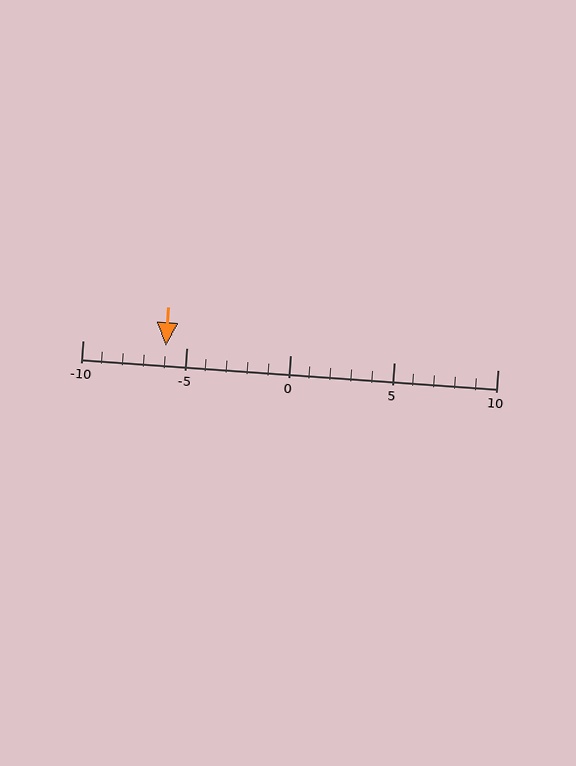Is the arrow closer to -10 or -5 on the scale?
The arrow is closer to -5.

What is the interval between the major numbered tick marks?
The major tick marks are spaced 5 units apart.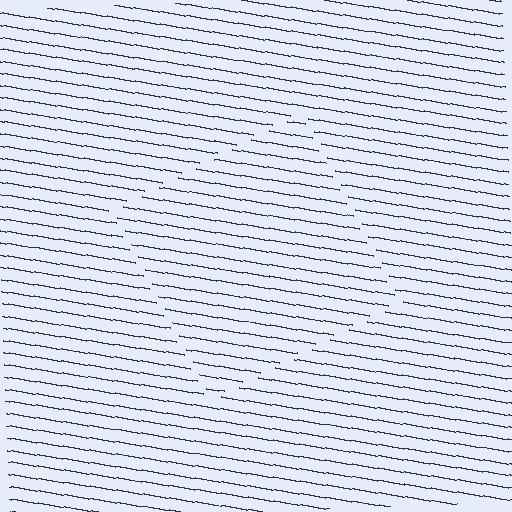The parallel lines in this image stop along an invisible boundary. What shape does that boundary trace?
An illusory square. The interior of the shape contains the same grating, shifted by half a period — the contour is defined by the phase discontinuity where line-ends from the inner and outer gratings abut.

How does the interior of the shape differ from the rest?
The interior of the shape contains the same grating, shifted by half a period — the contour is defined by the phase discontinuity where line-ends from the inner and outer gratings abut.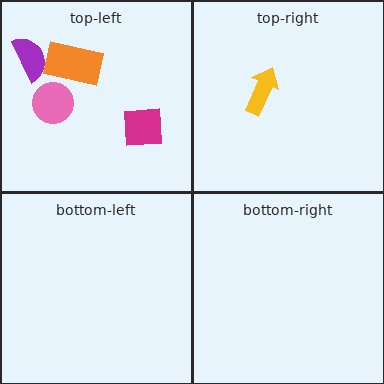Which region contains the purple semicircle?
The top-left region.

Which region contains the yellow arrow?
The top-right region.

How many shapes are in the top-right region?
1.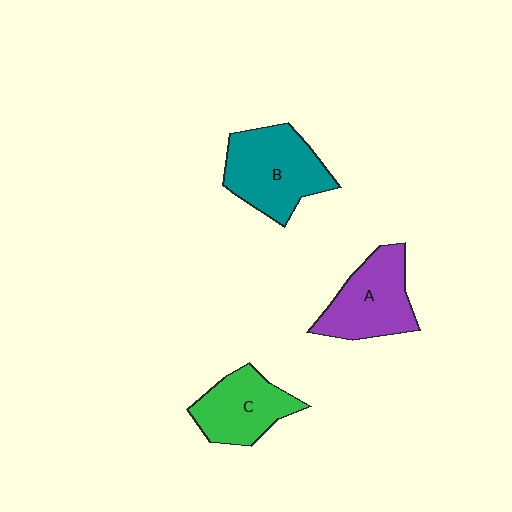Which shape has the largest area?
Shape B (teal).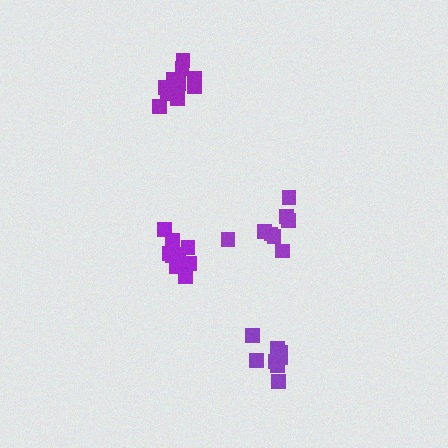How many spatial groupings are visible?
There are 4 spatial groupings.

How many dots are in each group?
Group 1: 11 dots, Group 2: 9 dots, Group 3: 8 dots, Group 4: 8 dots (36 total).